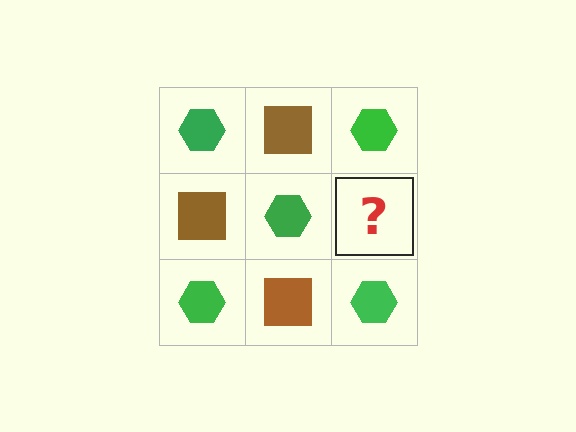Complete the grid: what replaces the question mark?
The question mark should be replaced with a brown square.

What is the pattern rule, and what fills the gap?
The rule is that it alternates green hexagon and brown square in a checkerboard pattern. The gap should be filled with a brown square.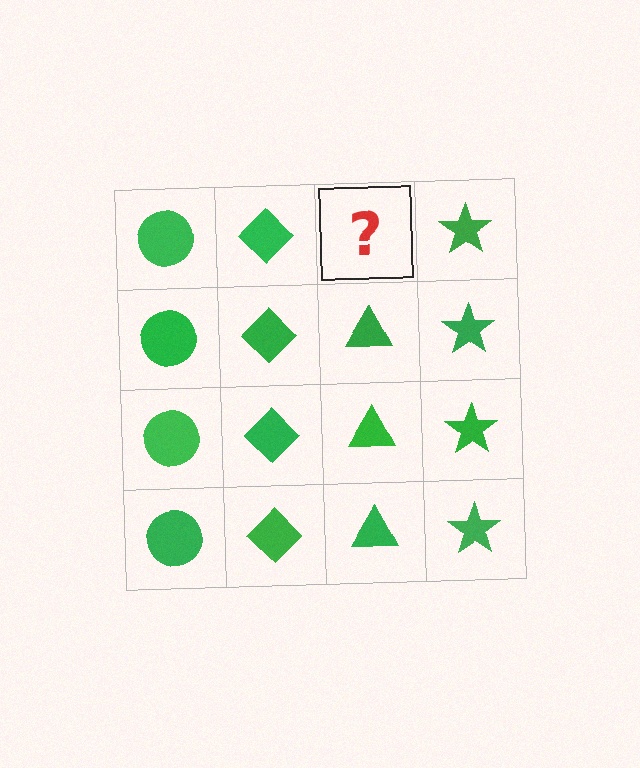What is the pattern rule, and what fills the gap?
The rule is that each column has a consistent shape. The gap should be filled with a green triangle.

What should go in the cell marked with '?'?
The missing cell should contain a green triangle.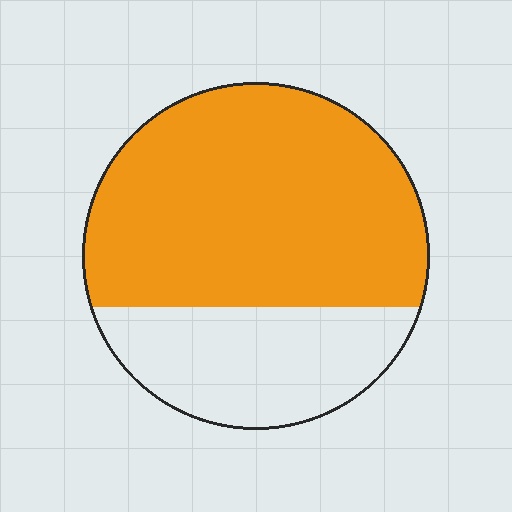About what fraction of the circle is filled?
About two thirds (2/3).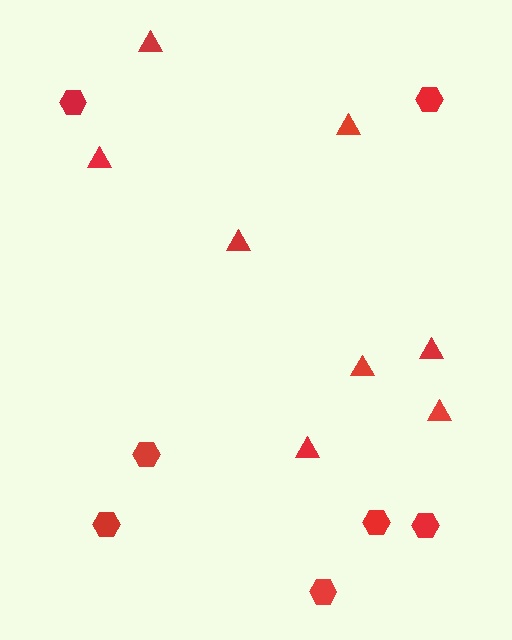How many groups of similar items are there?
There are 2 groups: one group of hexagons (7) and one group of triangles (8).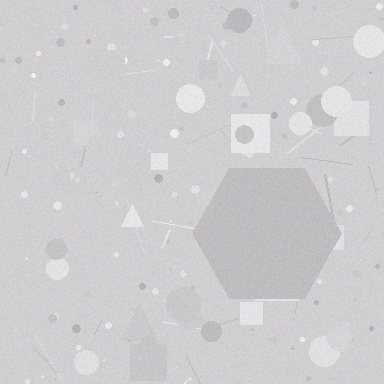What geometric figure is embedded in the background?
A hexagon is embedded in the background.